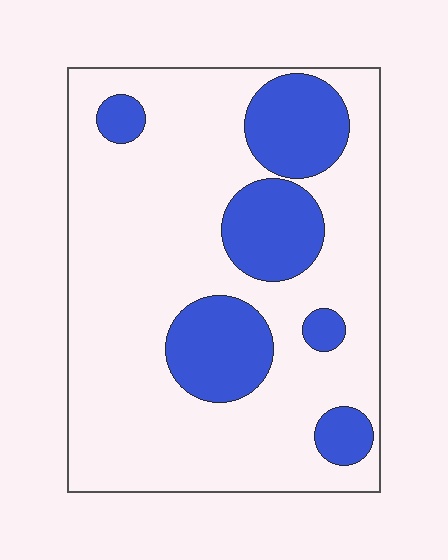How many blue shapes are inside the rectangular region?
6.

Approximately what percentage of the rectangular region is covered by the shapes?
Approximately 25%.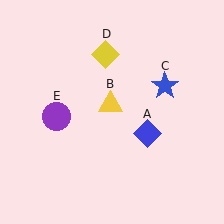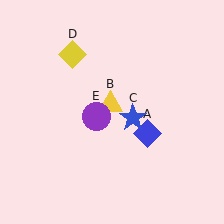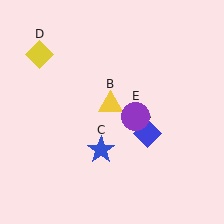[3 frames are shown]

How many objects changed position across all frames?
3 objects changed position: blue star (object C), yellow diamond (object D), purple circle (object E).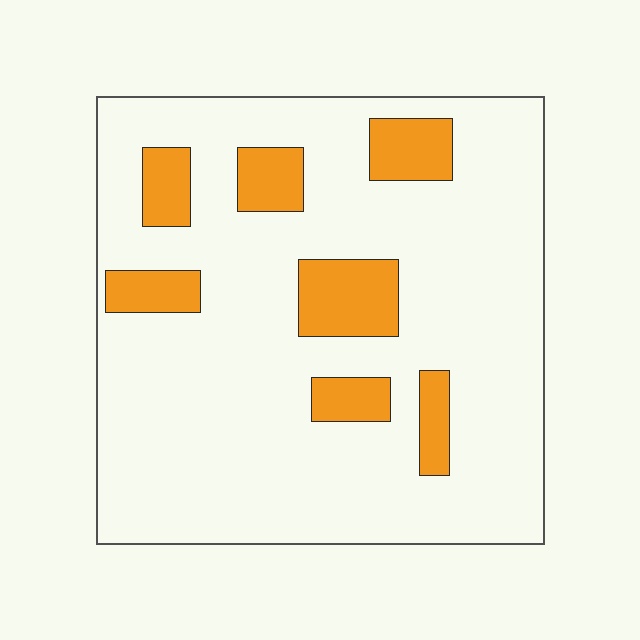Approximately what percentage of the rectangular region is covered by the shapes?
Approximately 15%.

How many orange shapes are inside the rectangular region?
7.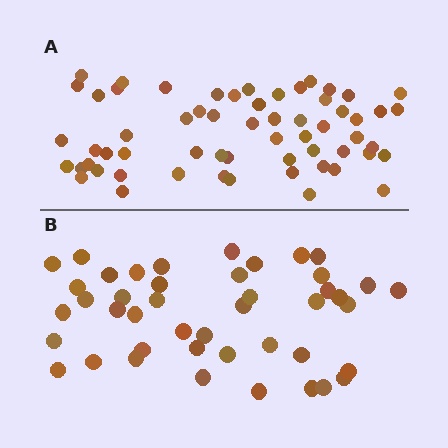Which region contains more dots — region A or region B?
Region A (the top region) has more dots.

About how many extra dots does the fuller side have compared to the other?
Region A has approximately 15 more dots than region B.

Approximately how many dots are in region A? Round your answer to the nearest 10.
About 60 dots.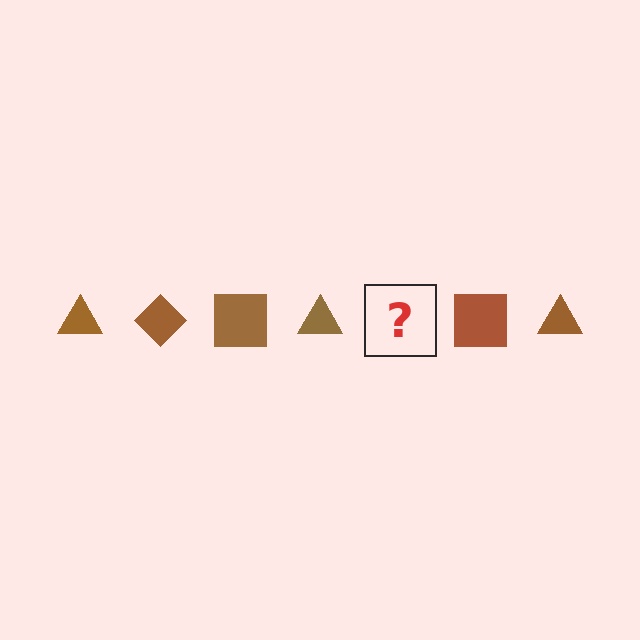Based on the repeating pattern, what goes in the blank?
The blank should be a brown diamond.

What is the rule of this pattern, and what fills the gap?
The rule is that the pattern cycles through triangle, diamond, square shapes in brown. The gap should be filled with a brown diamond.